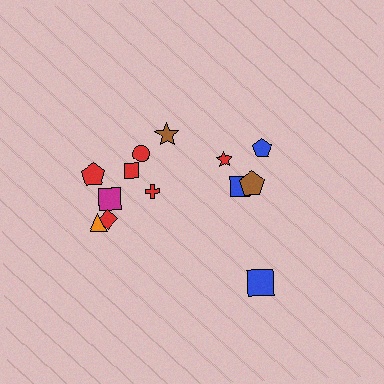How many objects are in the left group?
There are 8 objects.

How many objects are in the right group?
There are 5 objects.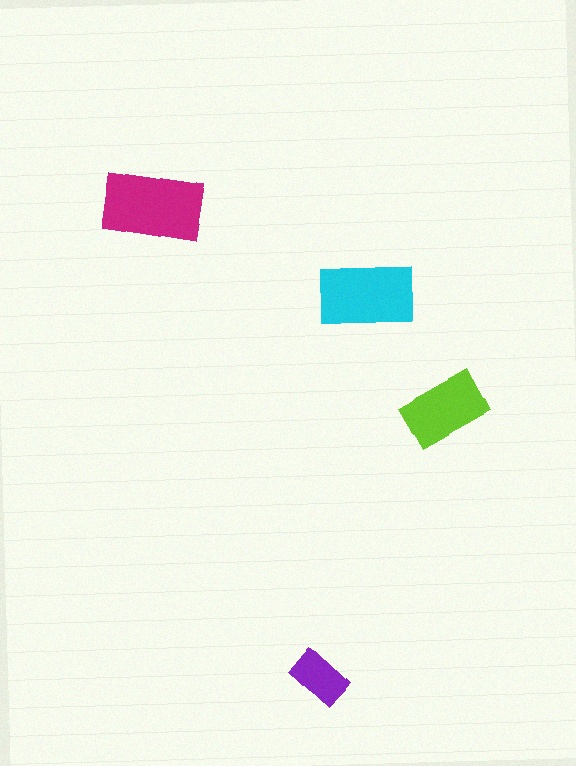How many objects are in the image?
There are 4 objects in the image.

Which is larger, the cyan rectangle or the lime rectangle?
The cyan one.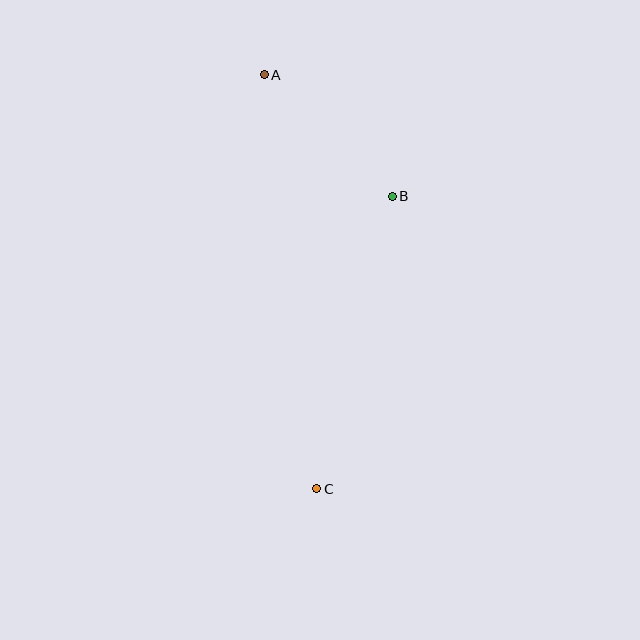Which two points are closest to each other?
Points A and B are closest to each other.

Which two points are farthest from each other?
Points A and C are farthest from each other.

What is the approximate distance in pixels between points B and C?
The distance between B and C is approximately 302 pixels.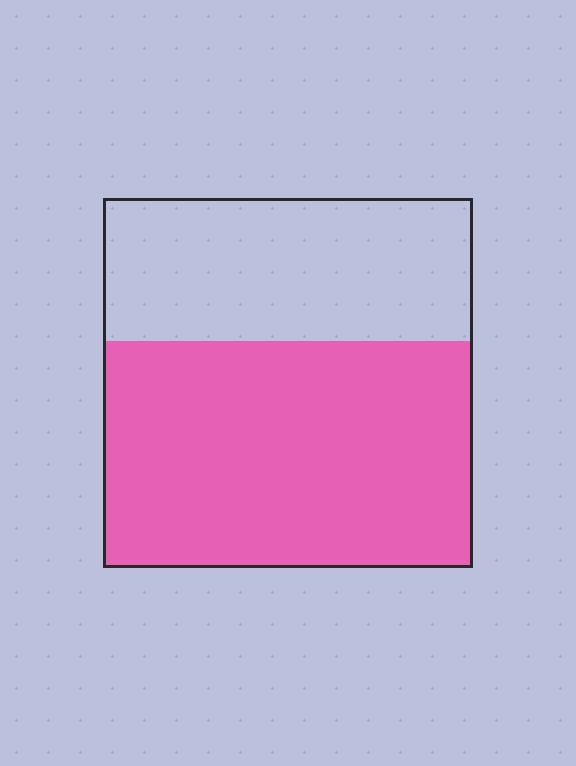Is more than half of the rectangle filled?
Yes.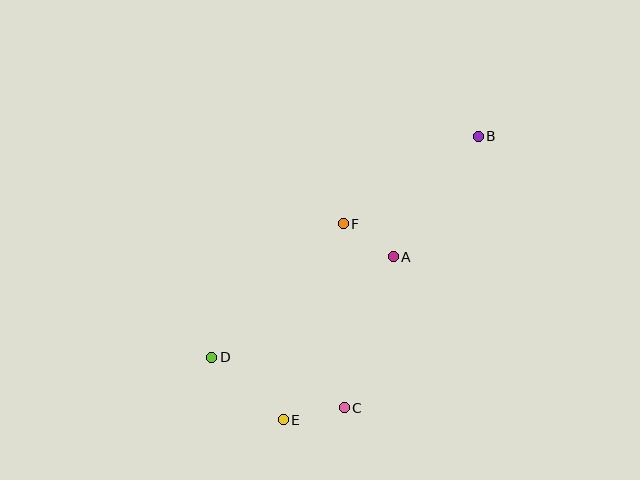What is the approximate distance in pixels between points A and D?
The distance between A and D is approximately 207 pixels.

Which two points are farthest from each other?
Points B and D are farthest from each other.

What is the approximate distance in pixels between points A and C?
The distance between A and C is approximately 159 pixels.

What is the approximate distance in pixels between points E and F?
The distance between E and F is approximately 205 pixels.